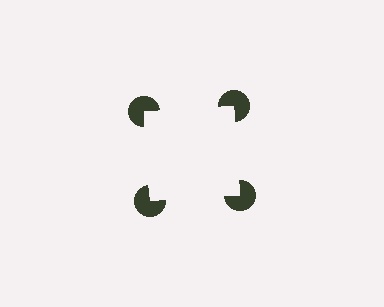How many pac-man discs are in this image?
There are 4 — one at each vertex of the illusory square.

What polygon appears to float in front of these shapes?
An illusory square — its edges are inferred from the aligned wedge cuts in the pac-man discs, not physically drawn.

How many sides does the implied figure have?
4 sides.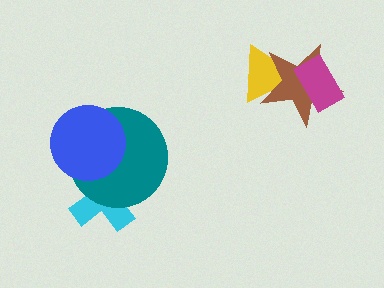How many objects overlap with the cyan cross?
2 objects overlap with the cyan cross.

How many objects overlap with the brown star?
2 objects overlap with the brown star.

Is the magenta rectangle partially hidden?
No, no other shape covers it.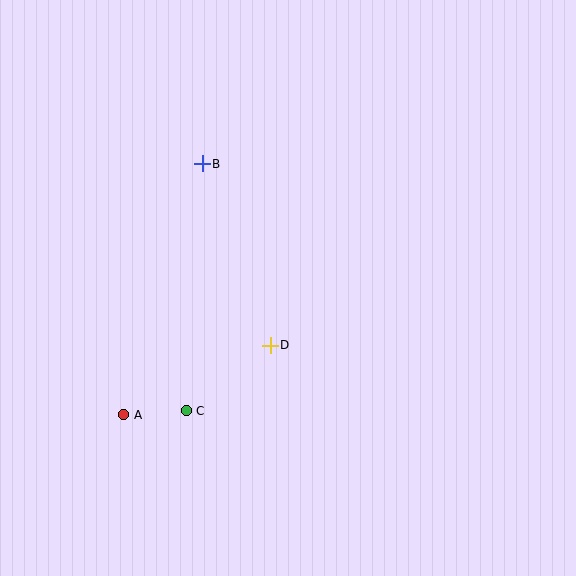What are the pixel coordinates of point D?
Point D is at (270, 345).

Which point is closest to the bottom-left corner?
Point A is closest to the bottom-left corner.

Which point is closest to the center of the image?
Point D at (270, 345) is closest to the center.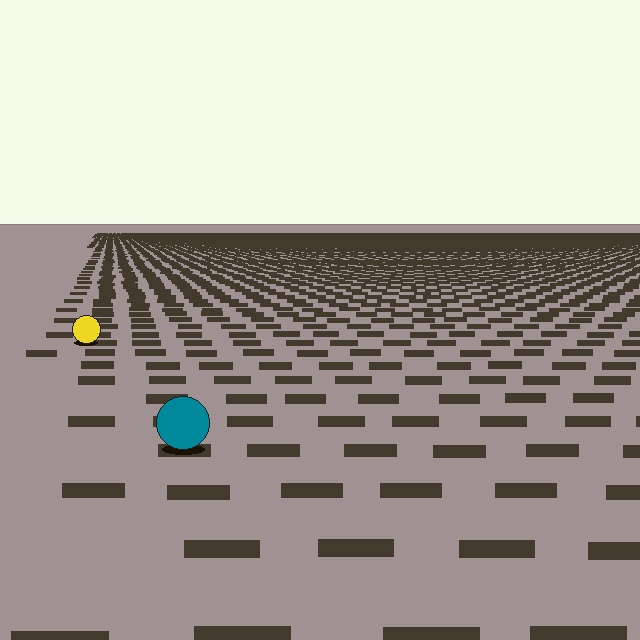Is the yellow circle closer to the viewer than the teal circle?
No. The teal circle is closer — you can tell from the texture gradient: the ground texture is coarser near it.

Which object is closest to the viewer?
The teal circle is closest. The texture marks near it are larger and more spread out.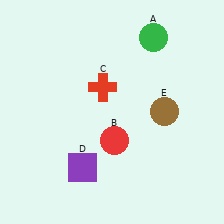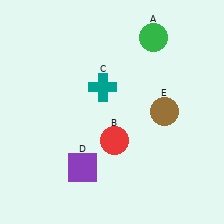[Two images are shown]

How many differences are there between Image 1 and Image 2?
There is 1 difference between the two images.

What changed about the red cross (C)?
In Image 1, C is red. In Image 2, it changed to teal.